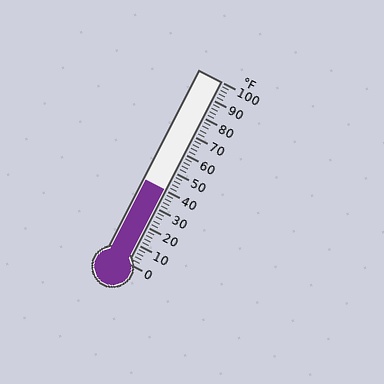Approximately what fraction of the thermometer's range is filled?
The thermometer is filled to approximately 40% of its range.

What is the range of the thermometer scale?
The thermometer scale ranges from 0°F to 100°F.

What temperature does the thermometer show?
The thermometer shows approximately 40°F.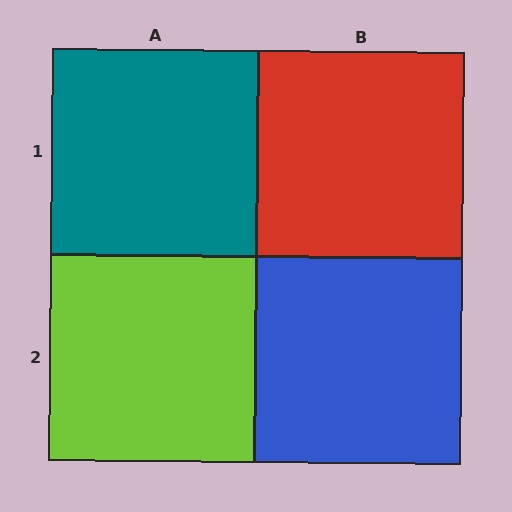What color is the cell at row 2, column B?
Blue.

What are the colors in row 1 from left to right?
Teal, red.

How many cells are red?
1 cell is red.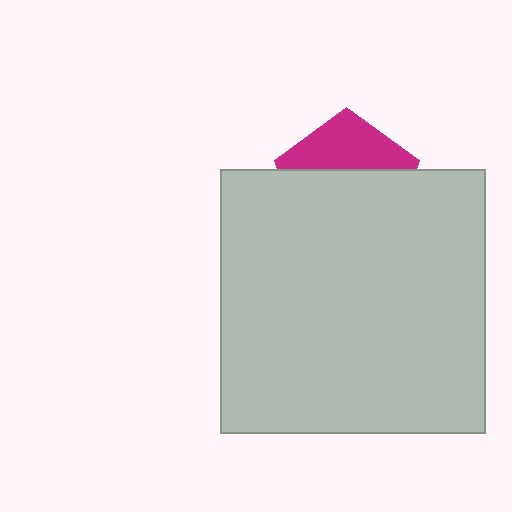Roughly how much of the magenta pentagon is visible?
A small part of it is visible (roughly 37%).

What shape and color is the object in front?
The object in front is a light gray square.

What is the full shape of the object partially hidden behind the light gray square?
The partially hidden object is a magenta pentagon.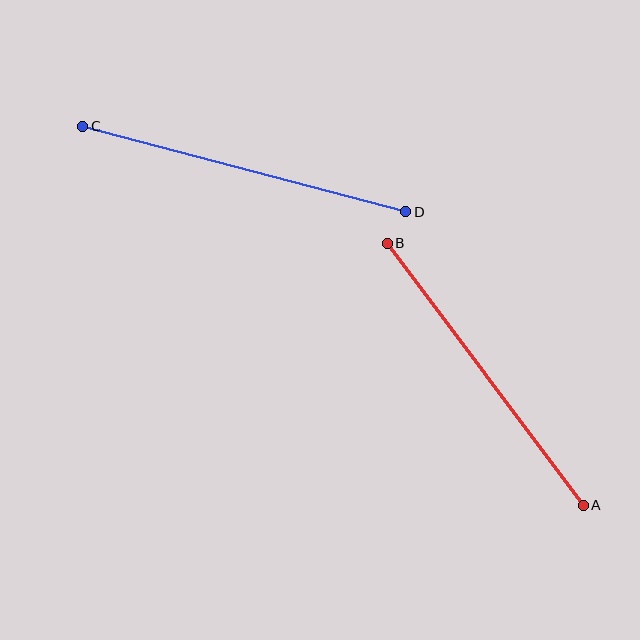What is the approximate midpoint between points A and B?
The midpoint is at approximately (485, 374) pixels.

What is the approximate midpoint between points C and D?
The midpoint is at approximately (244, 169) pixels.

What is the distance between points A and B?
The distance is approximately 327 pixels.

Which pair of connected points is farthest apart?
Points C and D are farthest apart.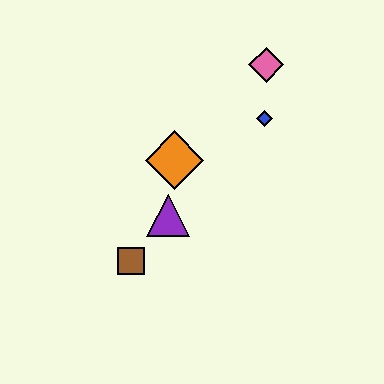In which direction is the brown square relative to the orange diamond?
The brown square is below the orange diamond.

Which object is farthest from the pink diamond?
The brown square is farthest from the pink diamond.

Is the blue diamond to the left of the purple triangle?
No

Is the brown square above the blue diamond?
No